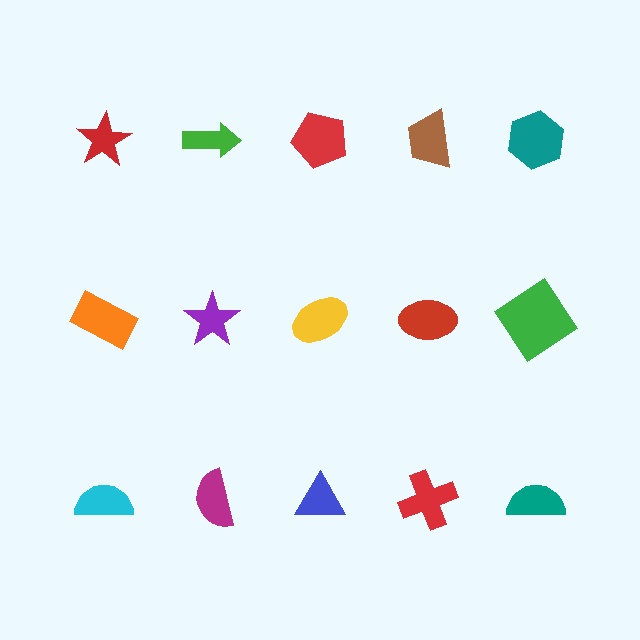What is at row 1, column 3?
A red pentagon.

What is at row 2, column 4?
A red ellipse.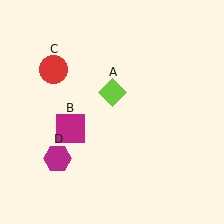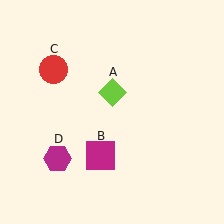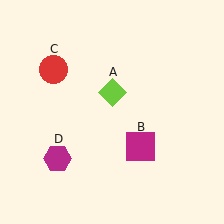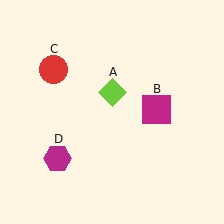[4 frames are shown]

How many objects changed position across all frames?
1 object changed position: magenta square (object B).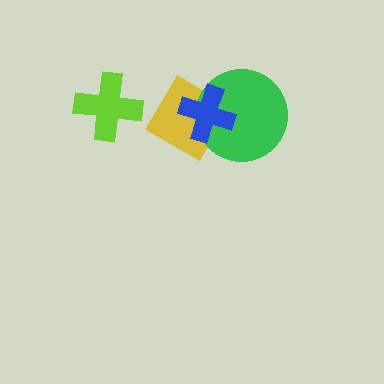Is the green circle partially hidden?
Yes, it is partially covered by another shape.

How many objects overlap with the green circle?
2 objects overlap with the green circle.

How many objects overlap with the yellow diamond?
2 objects overlap with the yellow diamond.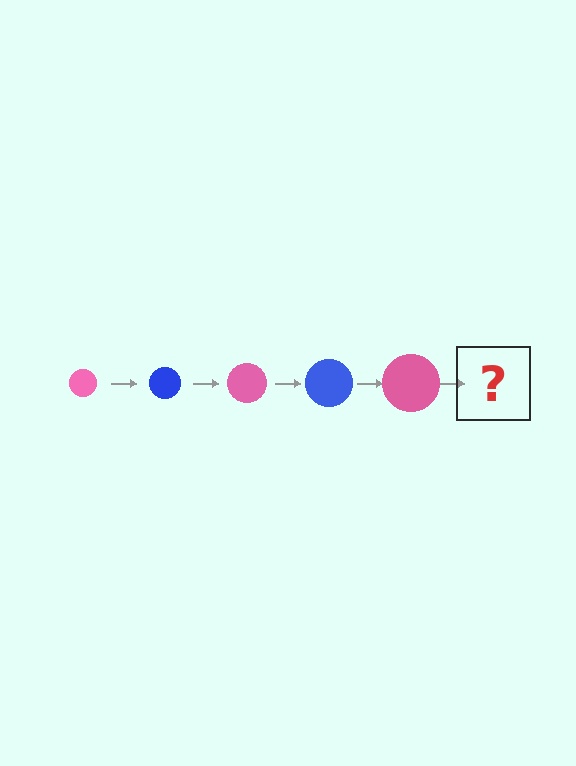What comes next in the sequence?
The next element should be a blue circle, larger than the previous one.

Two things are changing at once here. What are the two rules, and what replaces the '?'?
The two rules are that the circle grows larger each step and the color cycles through pink and blue. The '?' should be a blue circle, larger than the previous one.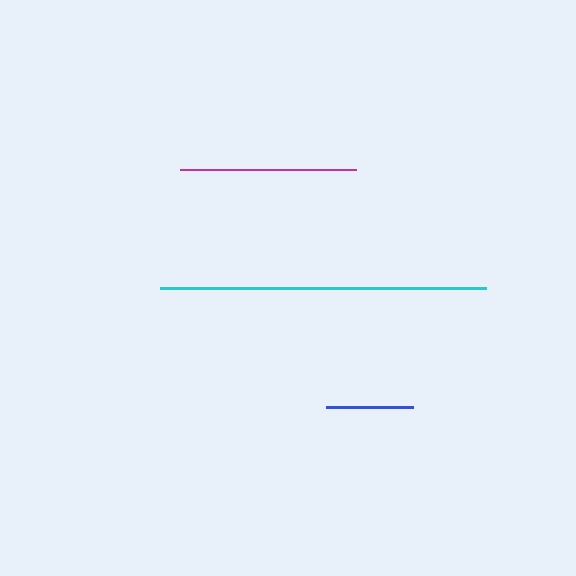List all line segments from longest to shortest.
From longest to shortest: cyan, magenta, blue.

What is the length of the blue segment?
The blue segment is approximately 87 pixels long.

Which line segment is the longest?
The cyan line is the longest at approximately 326 pixels.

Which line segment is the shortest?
The blue line is the shortest at approximately 87 pixels.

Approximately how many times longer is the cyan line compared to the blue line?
The cyan line is approximately 3.8 times the length of the blue line.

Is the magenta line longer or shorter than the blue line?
The magenta line is longer than the blue line.